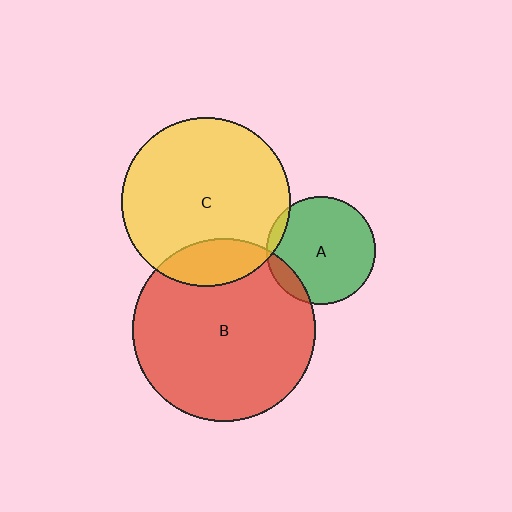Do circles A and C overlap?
Yes.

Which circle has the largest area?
Circle B (red).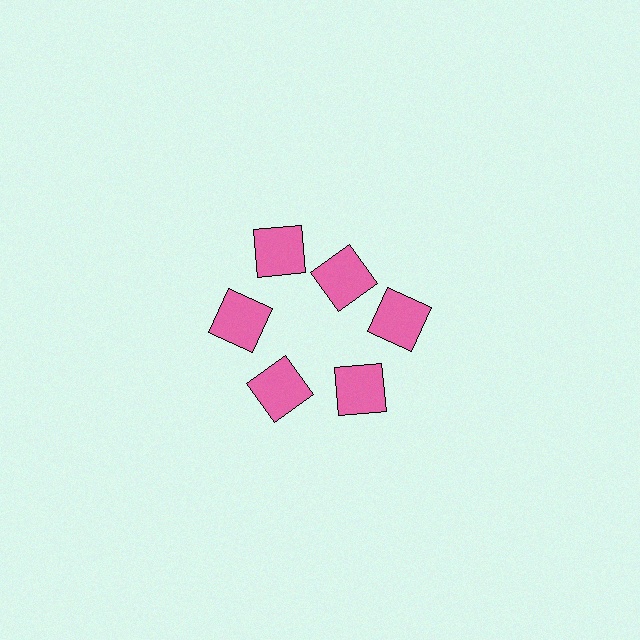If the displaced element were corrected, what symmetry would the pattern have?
It would have 6-fold rotational symmetry — the pattern would map onto itself every 60 degrees.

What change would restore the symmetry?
The symmetry would be restored by moving it outward, back onto the ring so that all 6 squares sit at equal angles and equal distance from the center.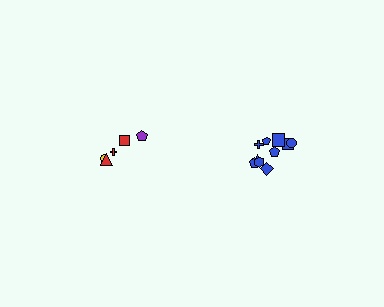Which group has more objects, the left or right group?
The right group.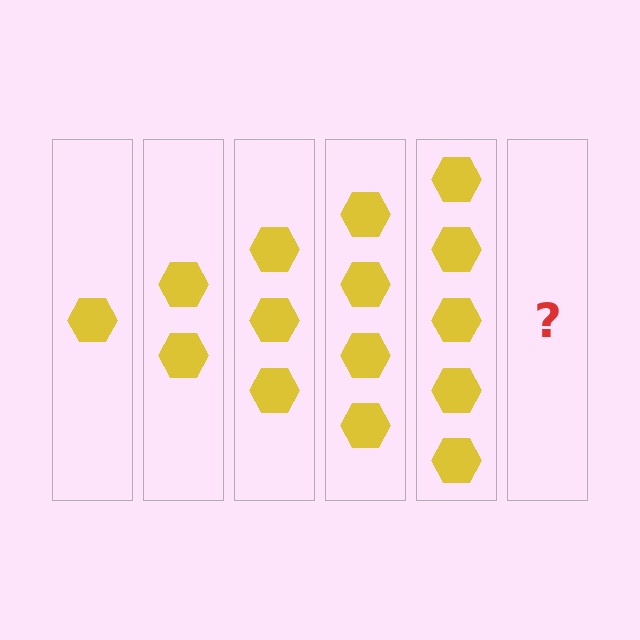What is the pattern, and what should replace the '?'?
The pattern is that each step adds one more hexagon. The '?' should be 6 hexagons.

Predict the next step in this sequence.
The next step is 6 hexagons.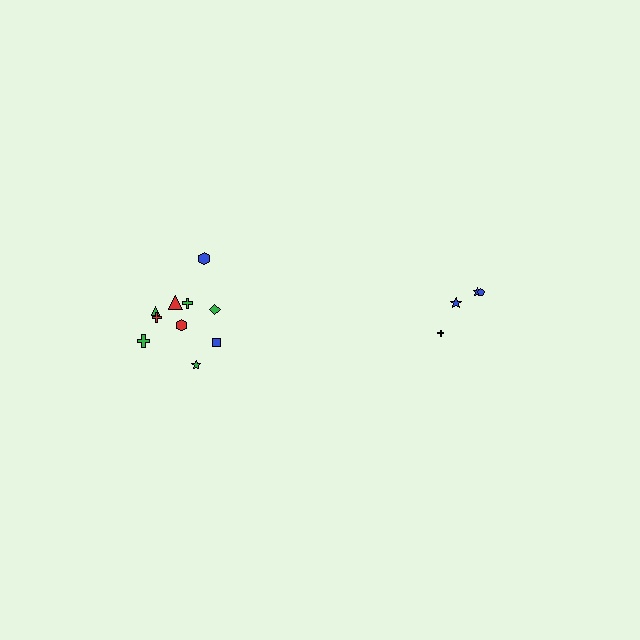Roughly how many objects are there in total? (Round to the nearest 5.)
Roughly 15 objects in total.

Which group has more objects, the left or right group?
The left group.